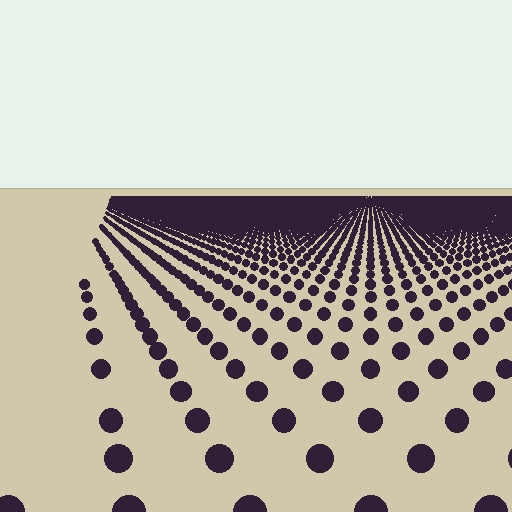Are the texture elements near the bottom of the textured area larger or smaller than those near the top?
Larger. Near the bottom, elements are closer to the viewer and appear at a bigger on-screen size.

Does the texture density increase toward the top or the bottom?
Density increases toward the top.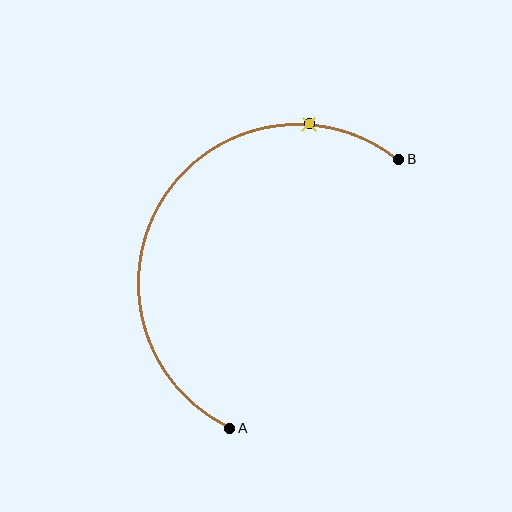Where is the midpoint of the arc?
The arc midpoint is the point on the curve farthest from the straight line joining A and B. It sits to the left of that line.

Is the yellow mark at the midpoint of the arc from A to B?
No. The yellow mark lies on the arc but is closer to endpoint B. The arc midpoint would be at the point on the curve equidistant along the arc from both A and B.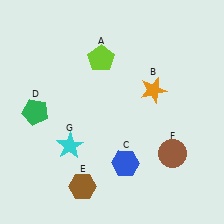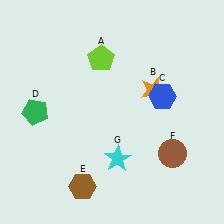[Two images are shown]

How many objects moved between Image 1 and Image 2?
2 objects moved between the two images.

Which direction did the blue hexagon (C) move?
The blue hexagon (C) moved up.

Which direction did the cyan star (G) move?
The cyan star (G) moved right.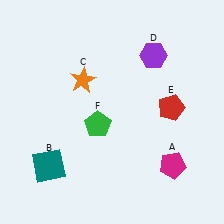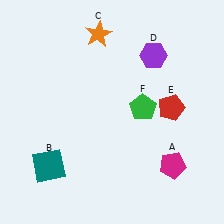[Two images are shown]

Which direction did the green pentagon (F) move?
The green pentagon (F) moved right.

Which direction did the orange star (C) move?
The orange star (C) moved up.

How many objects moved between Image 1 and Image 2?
2 objects moved between the two images.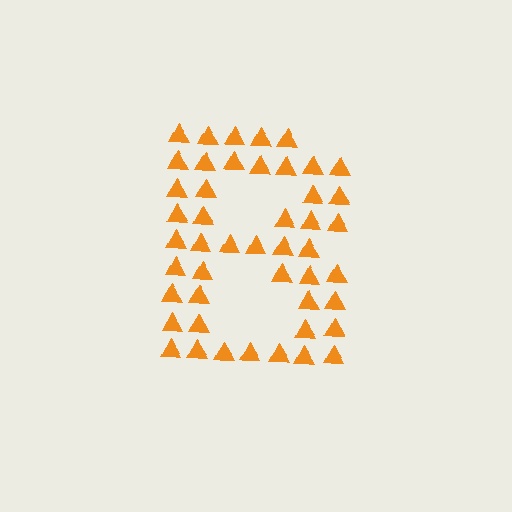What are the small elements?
The small elements are triangles.